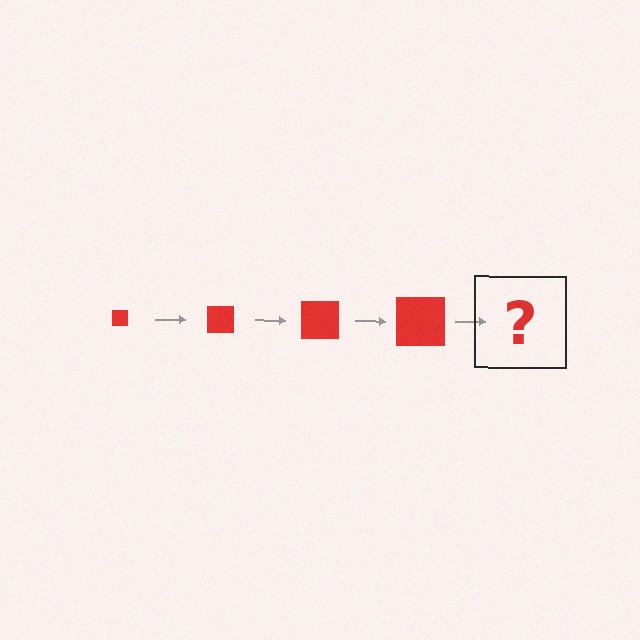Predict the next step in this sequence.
The next step is a red square, larger than the previous one.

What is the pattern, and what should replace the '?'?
The pattern is that the square gets progressively larger each step. The '?' should be a red square, larger than the previous one.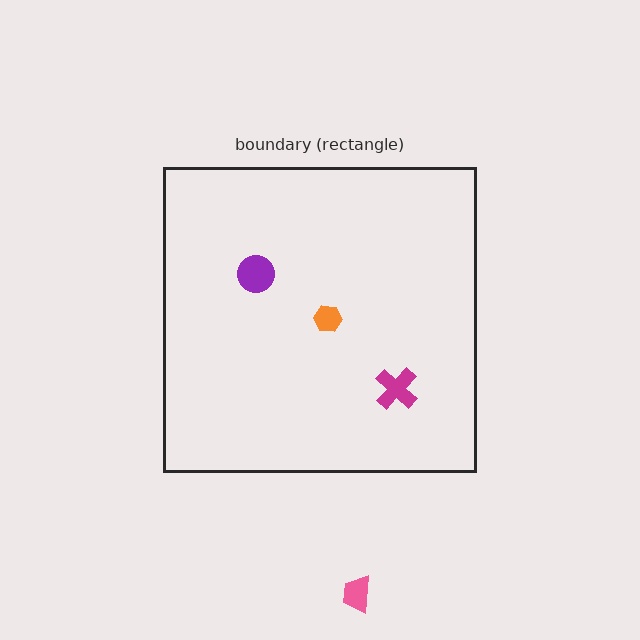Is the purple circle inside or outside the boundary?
Inside.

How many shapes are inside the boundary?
3 inside, 1 outside.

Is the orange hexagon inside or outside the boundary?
Inside.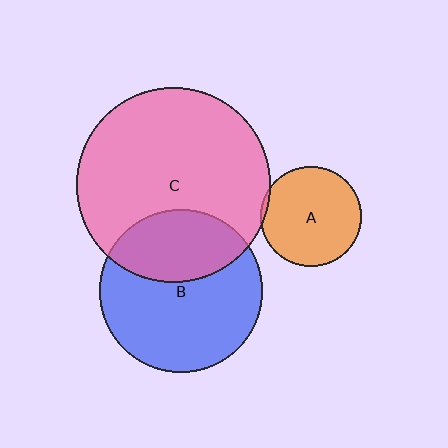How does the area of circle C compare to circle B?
Approximately 1.4 times.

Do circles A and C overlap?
Yes.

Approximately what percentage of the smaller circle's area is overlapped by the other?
Approximately 5%.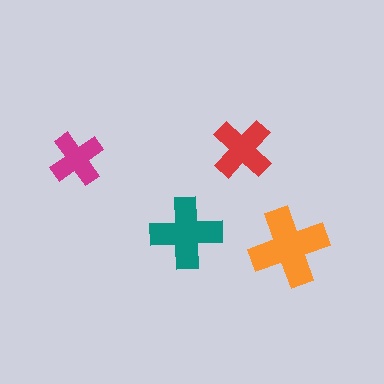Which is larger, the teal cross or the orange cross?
The orange one.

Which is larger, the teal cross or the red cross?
The teal one.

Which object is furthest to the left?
The magenta cross is leftmost.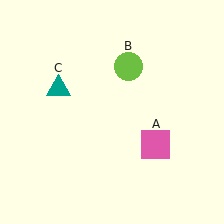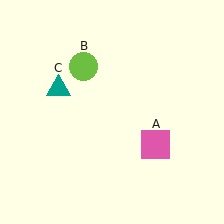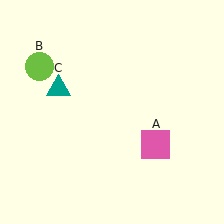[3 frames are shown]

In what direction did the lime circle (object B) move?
The lime circle (object B) moved left.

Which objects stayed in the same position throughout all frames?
Pink square (object A) and teal triangle (object C) remained stationary.